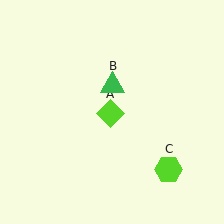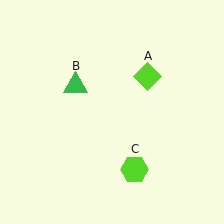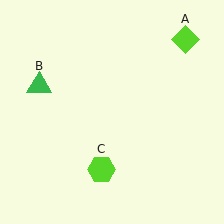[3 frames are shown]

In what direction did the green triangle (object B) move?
The green triangle (object B) moved left.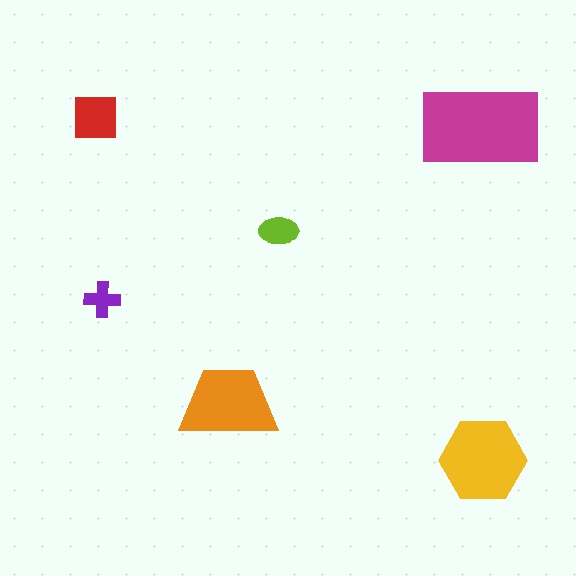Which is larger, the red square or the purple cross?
The red square.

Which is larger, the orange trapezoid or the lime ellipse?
The orange trapezoid.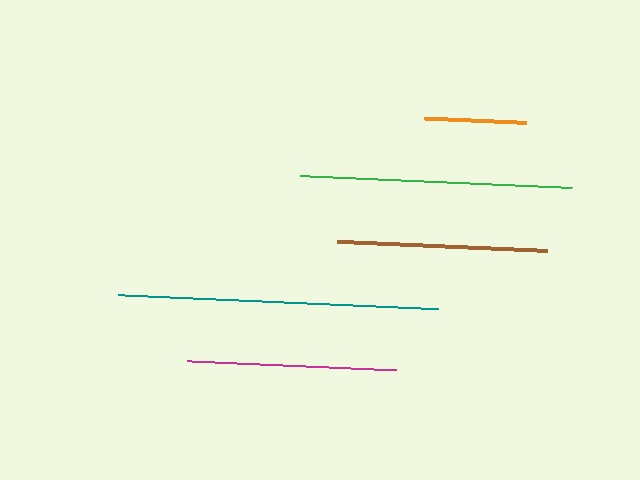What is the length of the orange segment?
The orange segment is approximately 102 pixels long.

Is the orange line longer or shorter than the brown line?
The brown line is longer than the orange line.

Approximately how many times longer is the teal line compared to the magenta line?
The teal line is approximately 1.5 times the length of the magenta line.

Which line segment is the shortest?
The orange line is the shortest at approximately 102 pixels.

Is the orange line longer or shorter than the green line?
The green line is longer than the orange line.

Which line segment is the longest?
The teal line is the longest at approximately 320 pixels.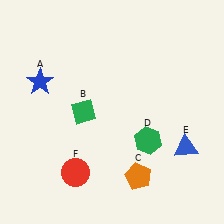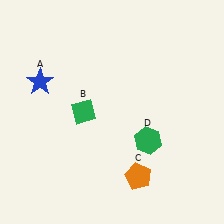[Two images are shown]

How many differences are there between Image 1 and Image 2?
There are 2 differences between the two images.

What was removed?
The blue triangle (E), the red circle (F) were removed in Image 2.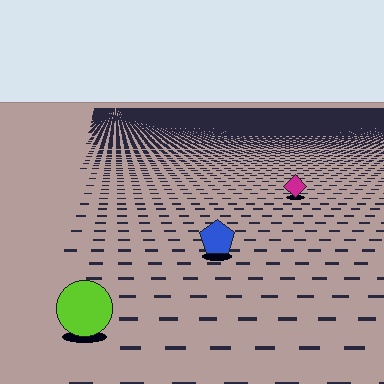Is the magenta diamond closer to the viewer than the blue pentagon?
No. The blue pentagon is closer — you can tell from the texture gradient: the ground texture is coarser near it.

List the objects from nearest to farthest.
From nearest to farthest: the lime circle, the blue pentagon, the magenta diamond.